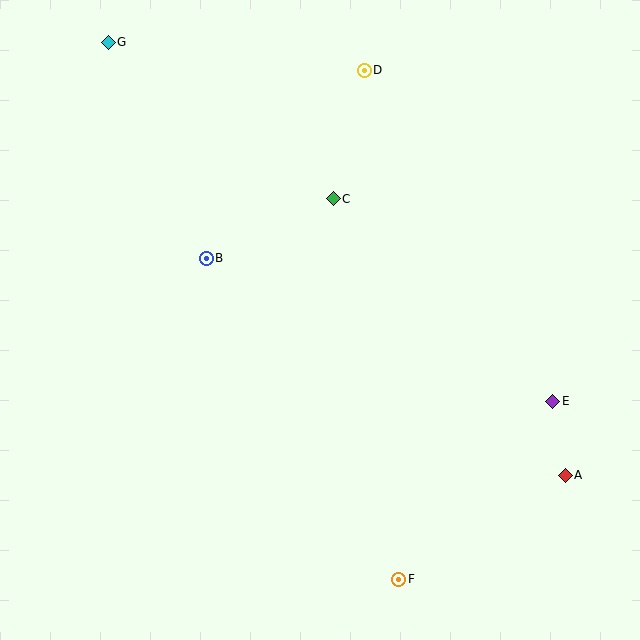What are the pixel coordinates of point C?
Point C is at (333, 199).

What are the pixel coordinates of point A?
Point A is at (565, 475).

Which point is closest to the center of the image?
Point C at (333, 199) is closest to the center.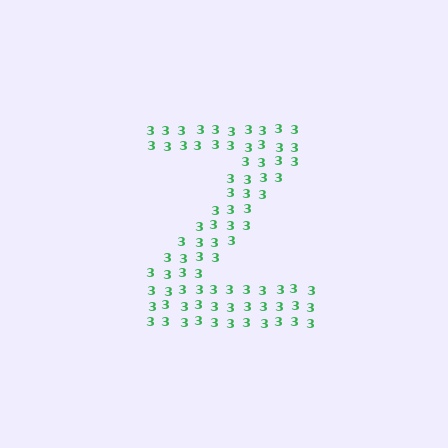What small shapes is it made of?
It is made of small digit 3's.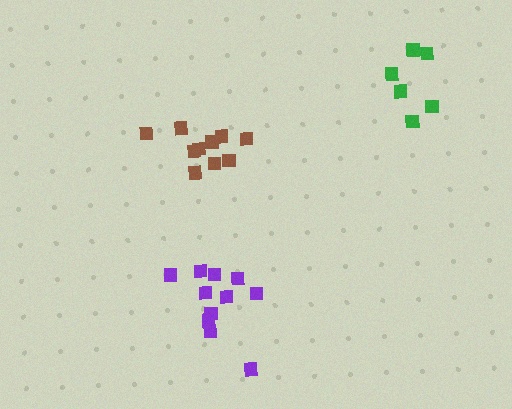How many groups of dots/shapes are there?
There are 3 groups.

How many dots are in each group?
Group 1: 10 dots, Group 2: 6 dots, Group 3: 11 dots (27 total).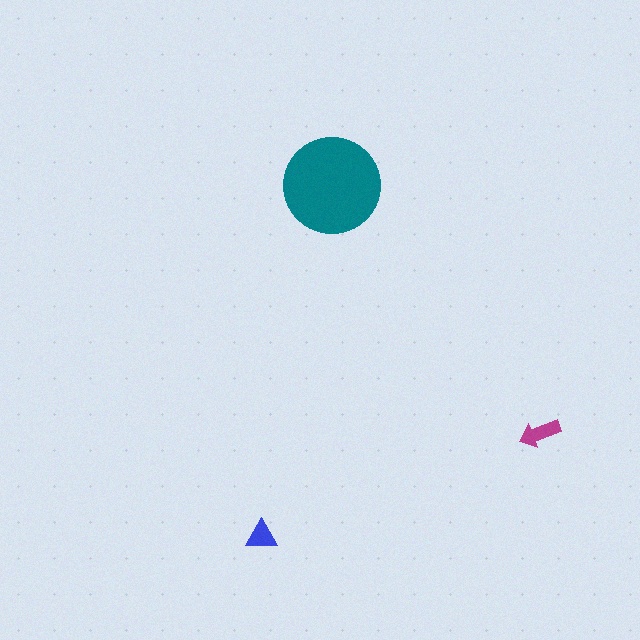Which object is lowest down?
The blue triangle is bottommost.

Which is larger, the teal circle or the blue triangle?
The teal circle.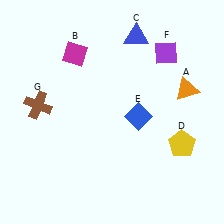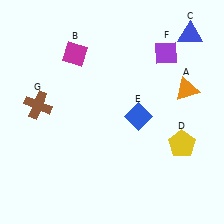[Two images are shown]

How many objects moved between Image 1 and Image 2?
1 object moved between the two images.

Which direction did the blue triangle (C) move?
The blue triangle (C) moved right.